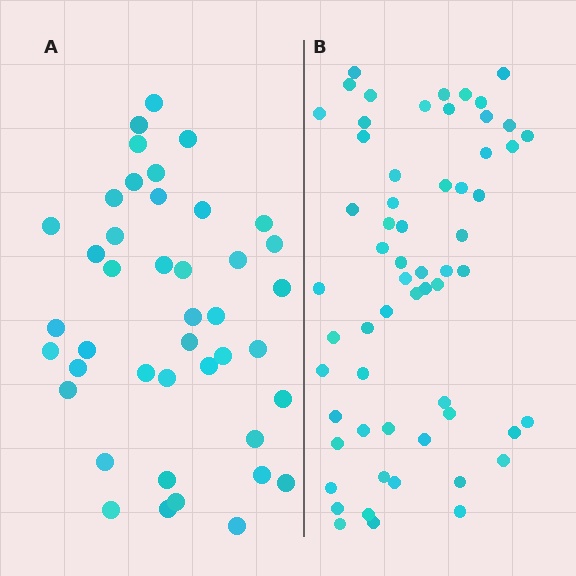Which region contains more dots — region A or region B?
Region B (the right region) has more dots.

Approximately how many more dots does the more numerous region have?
Region B has approximately 20 more dots than region A.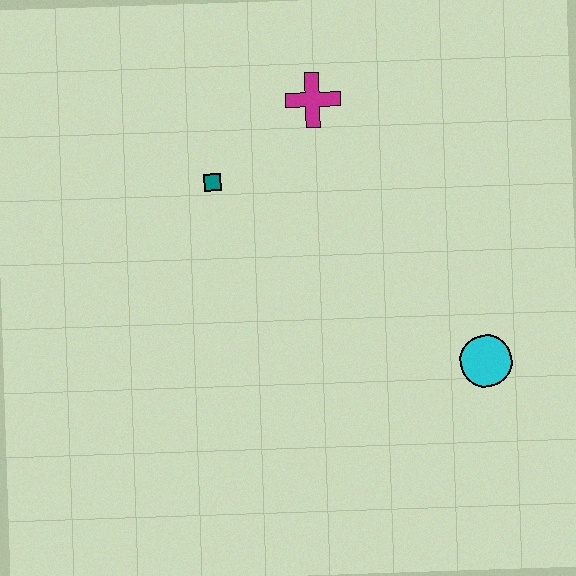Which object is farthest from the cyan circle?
The teal square is farthest from the cyan circle.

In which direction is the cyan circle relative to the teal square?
The cyan circle is to the right of the teal square.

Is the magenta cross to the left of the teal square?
No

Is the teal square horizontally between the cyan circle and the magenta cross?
No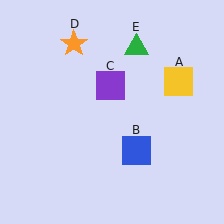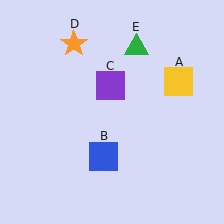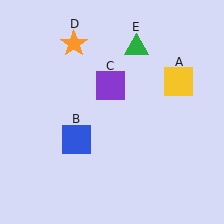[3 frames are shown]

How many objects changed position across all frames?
1 object changed position: blue square (object B).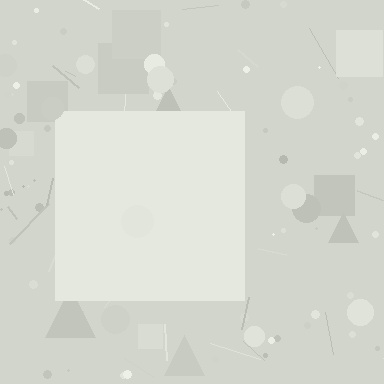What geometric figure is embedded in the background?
A square is embedded in the background.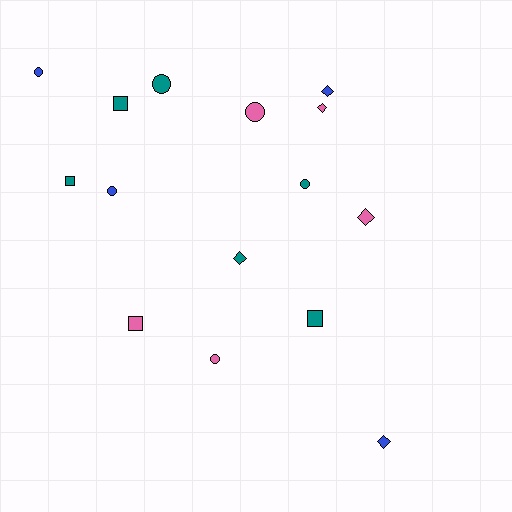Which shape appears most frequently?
Circle, with 6 objects.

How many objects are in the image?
There are 15 objects.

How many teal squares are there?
There are 3 teal squares.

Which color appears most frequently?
Teal, with 6 objects.